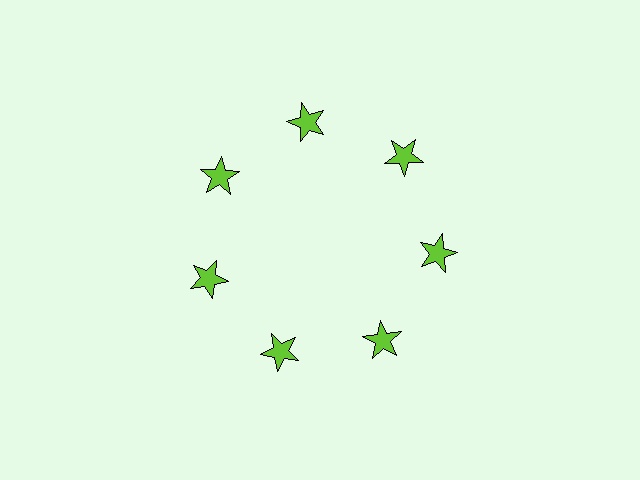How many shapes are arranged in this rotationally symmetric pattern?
There are 7 shapes, arranged in 7 groups of 1.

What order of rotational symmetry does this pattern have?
This pattern has 7-fold rotational symmetry.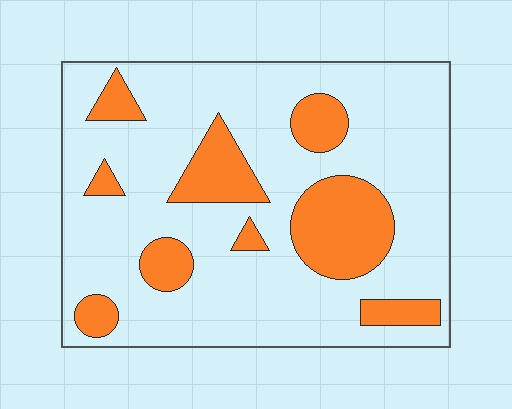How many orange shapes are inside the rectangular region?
9.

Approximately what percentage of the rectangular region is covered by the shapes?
Approximately 25%.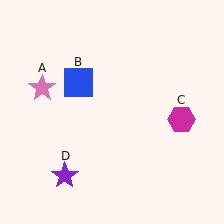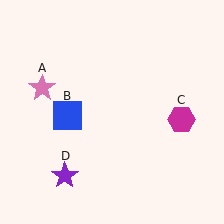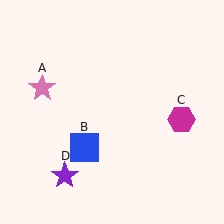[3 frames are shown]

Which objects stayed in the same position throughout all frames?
Pink star (object A) and magenta hexagon (object C) and purple star (object D) remained stationary.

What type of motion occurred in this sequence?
The blue square (object B) rotated counterclockwise around the center of the scene.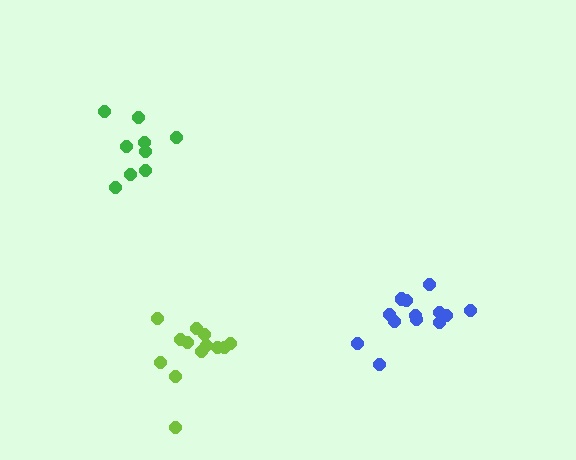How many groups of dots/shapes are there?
There are 3 groups.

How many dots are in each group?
Group 1: 13 dots, Group 2: 13 dots, Group 3: 9 dots (35 total).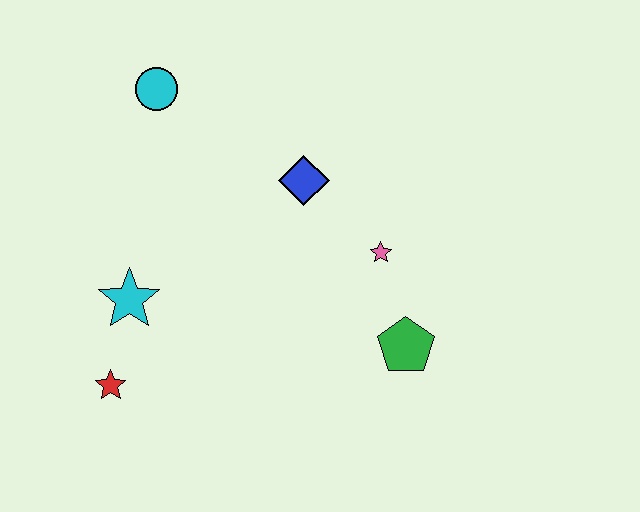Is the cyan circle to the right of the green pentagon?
No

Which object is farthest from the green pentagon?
The cyan circle is farthest from the green pentagon.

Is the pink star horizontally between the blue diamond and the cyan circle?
No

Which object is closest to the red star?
The cyan star is closest to the red star.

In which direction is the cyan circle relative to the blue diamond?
The cyan circle is to the left of the blue diamond.